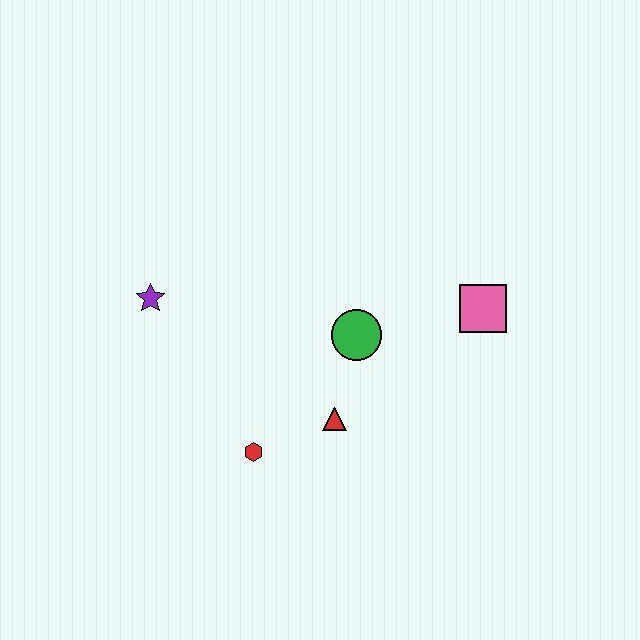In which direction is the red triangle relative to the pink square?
The red triangle is to the left of the pink square.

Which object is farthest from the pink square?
The purple star is farthest from the pink square.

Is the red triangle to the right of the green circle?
No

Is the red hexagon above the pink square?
No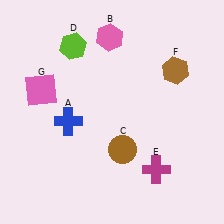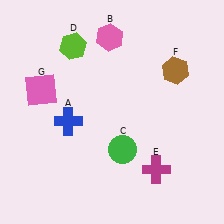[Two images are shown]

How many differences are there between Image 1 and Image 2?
There is 1 difference between the two images.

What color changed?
The circle (C) changed from brown in Image 1 to green in Image 2.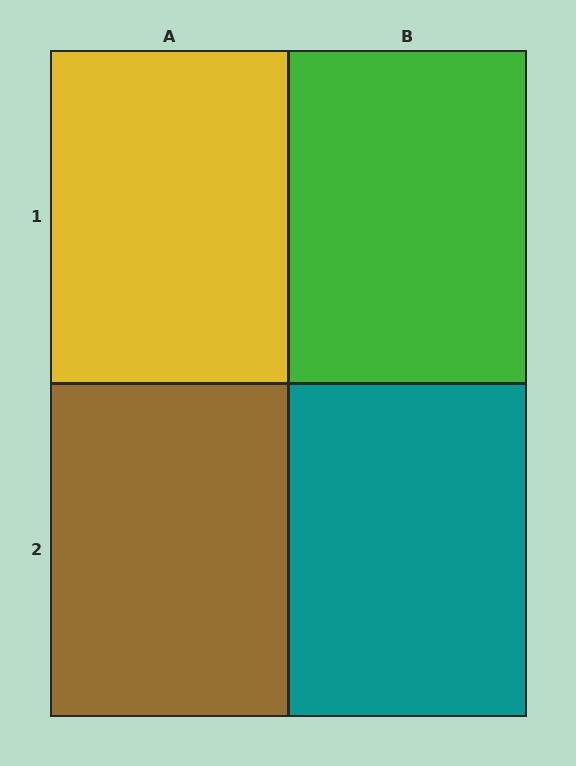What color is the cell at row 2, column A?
Brown.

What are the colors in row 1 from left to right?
Yellow, green.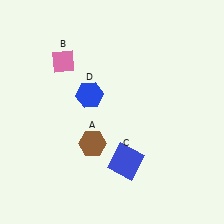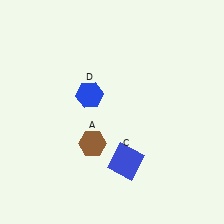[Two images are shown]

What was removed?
The pink diamond (B) was removed in Image 2.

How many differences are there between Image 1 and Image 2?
There is 1 difference between the two images.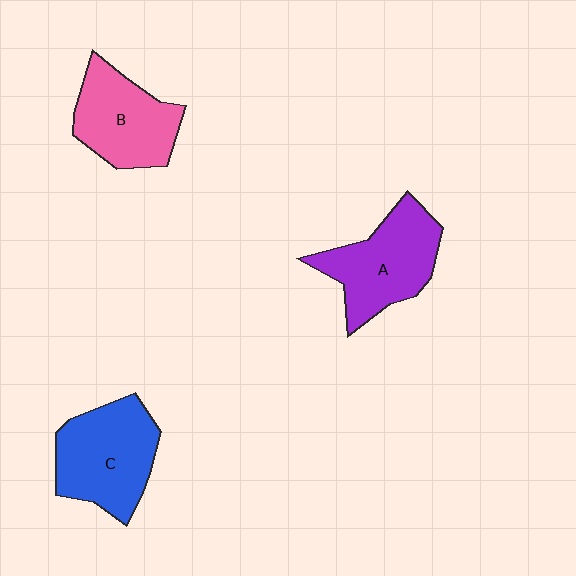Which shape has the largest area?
Shape C (blue).